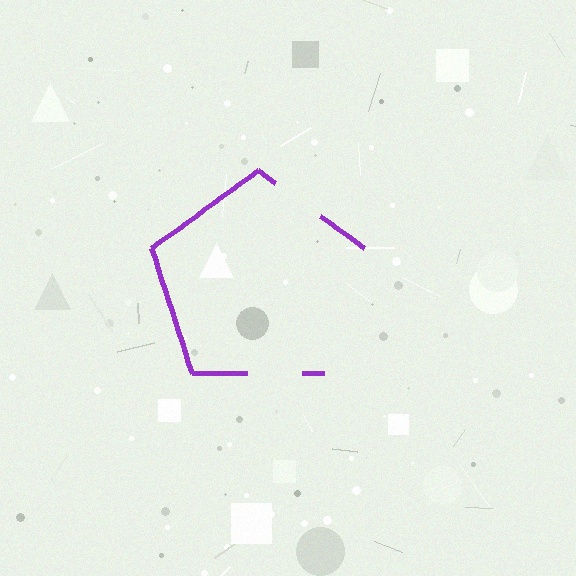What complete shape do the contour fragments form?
The contour fragments form a pentagon.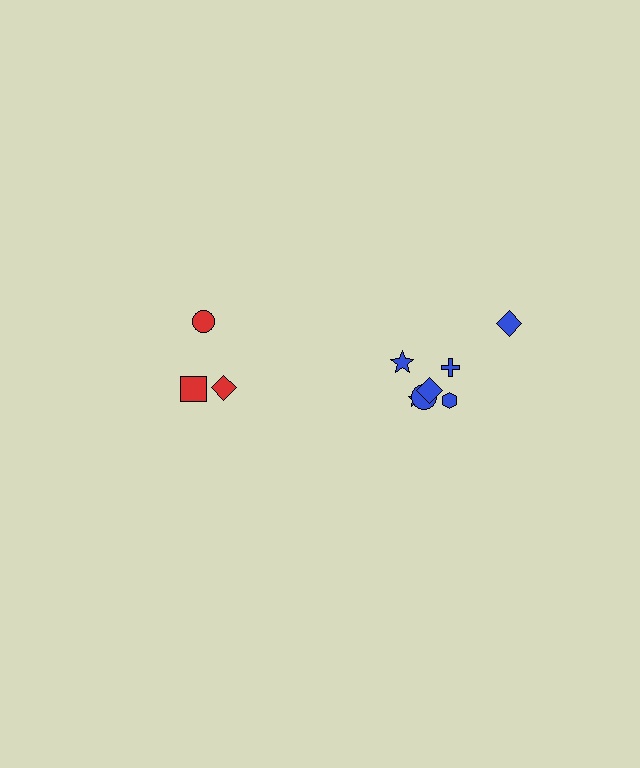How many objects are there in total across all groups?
There are 10 objects.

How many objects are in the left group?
There are 3 objects.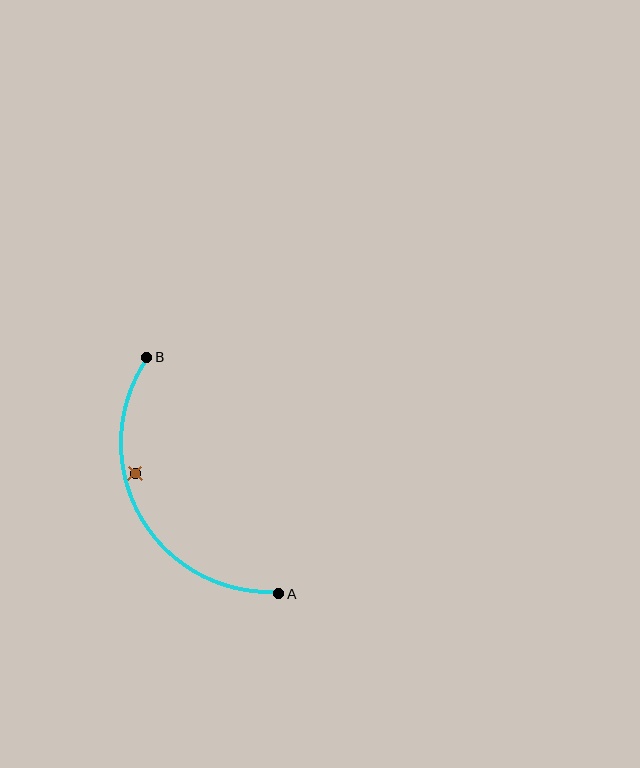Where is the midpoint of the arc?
The arc midpoint is the point on the curve farthest from the straight line joining A and B. It sits to the left of that line.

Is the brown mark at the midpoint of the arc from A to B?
No — the brown mark does not lie on the arc at all. It sits slightly inside the curve.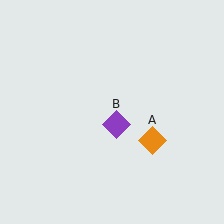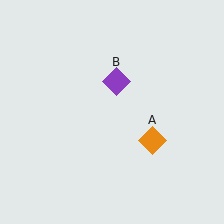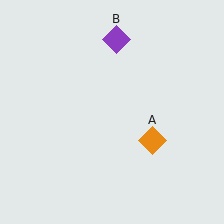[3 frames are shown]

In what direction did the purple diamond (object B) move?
The purple diamond (object B) moved up.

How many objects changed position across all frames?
1 object changed position: purple diamond (object B).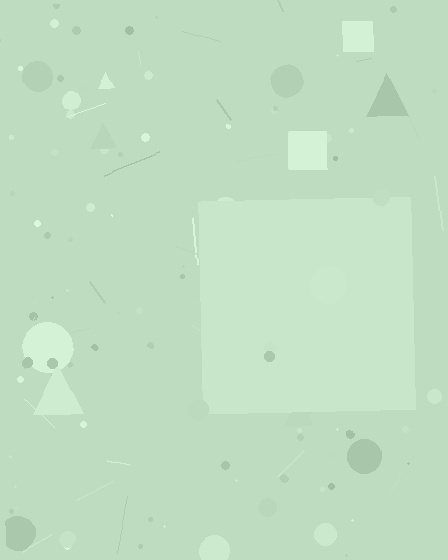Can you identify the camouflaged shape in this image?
The camouflaged shape is a square.